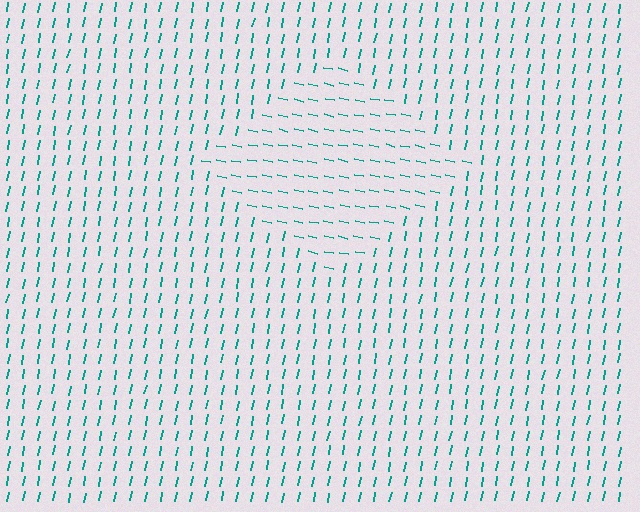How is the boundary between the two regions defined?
The boundary is defined purely by a change in line orientation (approximately 89 degrees difference). All lines are the same color and thickness.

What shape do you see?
I see a diamond.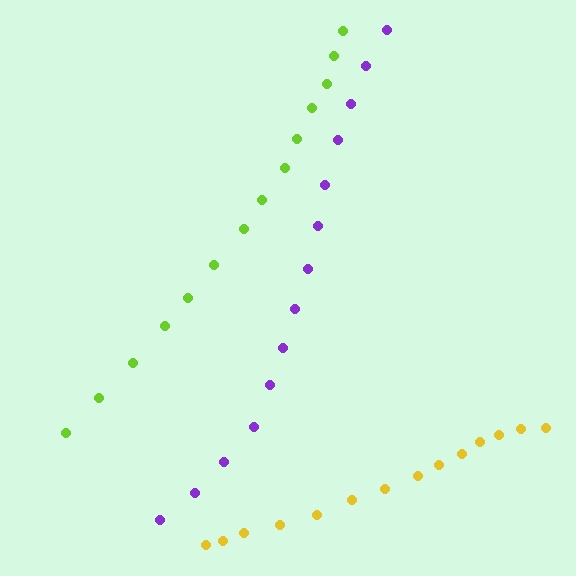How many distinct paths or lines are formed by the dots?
There are 3 distinct paths.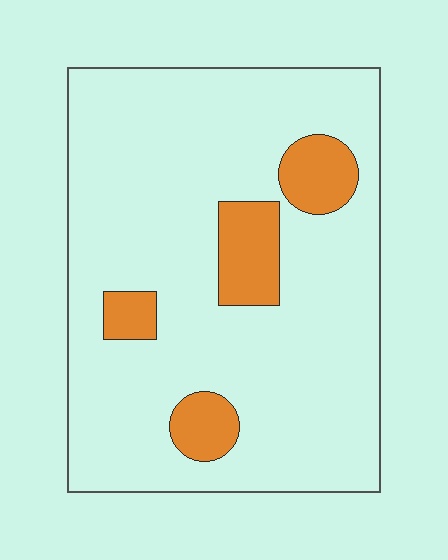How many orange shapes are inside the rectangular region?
4.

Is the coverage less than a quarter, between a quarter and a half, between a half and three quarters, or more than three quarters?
Less than a quarter.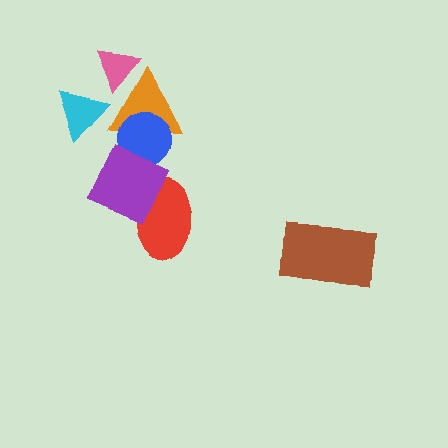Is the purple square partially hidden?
No, no other shape covers it.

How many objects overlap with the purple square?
2 objects overlap with the purple square.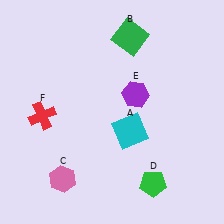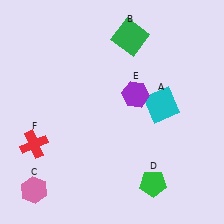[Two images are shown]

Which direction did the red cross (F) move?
The red cross (F) moved down.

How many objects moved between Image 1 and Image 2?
3 objects moved between the two images.